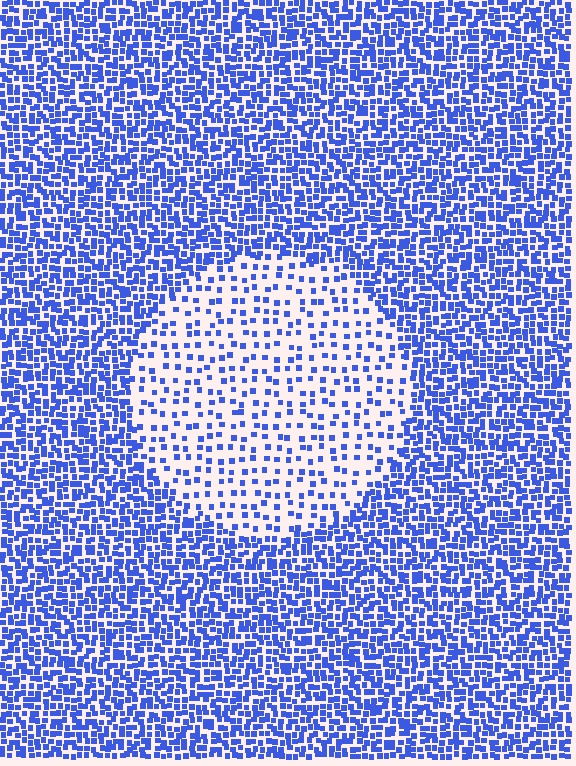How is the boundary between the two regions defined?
The boundary is defined by a change in element density (approximately 2.7x ratio). All elements are the same color, size, and shape.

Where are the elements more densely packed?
The elements are more densely packed outside the circle boundary.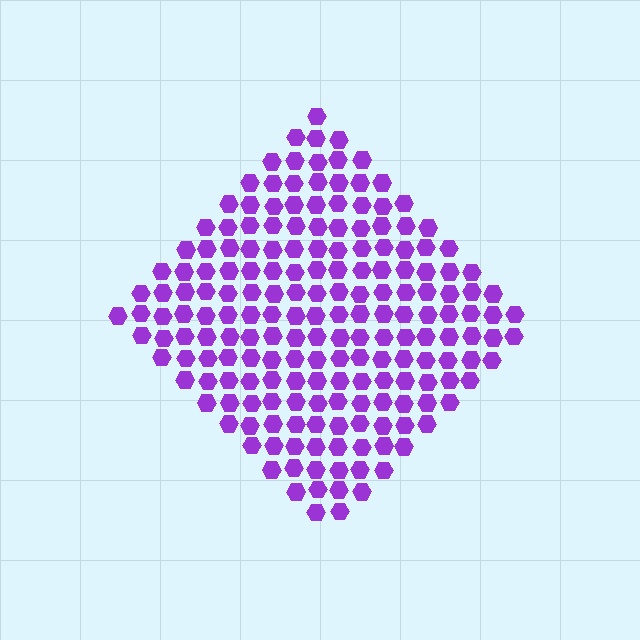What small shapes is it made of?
It is made of small hexagons.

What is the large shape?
The large shape is a diamond.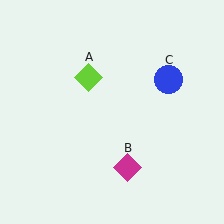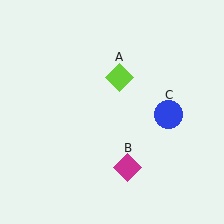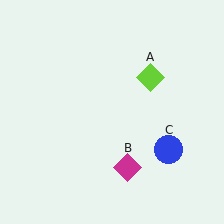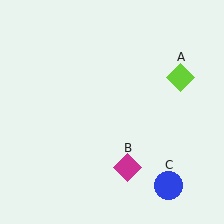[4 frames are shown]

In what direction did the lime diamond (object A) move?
The lime diamond (object A) moved right.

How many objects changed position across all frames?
2 objects changed position: lime diamond (object A), blue circle (object C).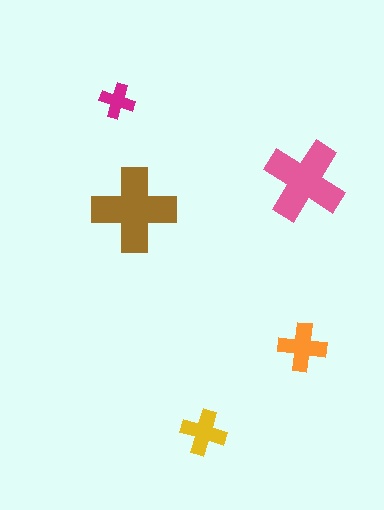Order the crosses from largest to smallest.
the brown one, the pink one, the orange one, the yellow one, the magenta one.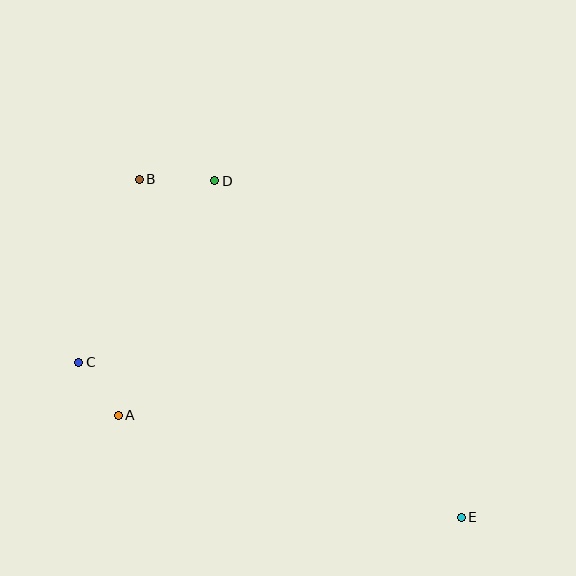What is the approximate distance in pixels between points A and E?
The distance between A and E is approximately 358 pixels.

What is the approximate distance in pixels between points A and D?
The distance between A and D is approximately 254 pixels.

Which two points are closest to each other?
Points A and C are closest to each other.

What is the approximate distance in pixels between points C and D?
The distance between C and D is approximately 226 pixels.